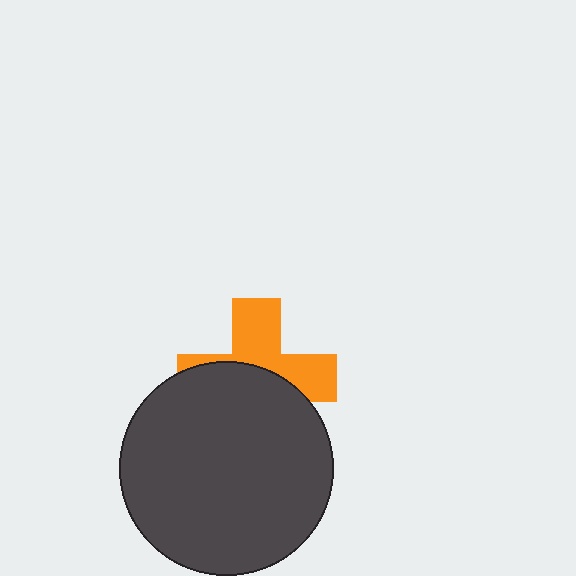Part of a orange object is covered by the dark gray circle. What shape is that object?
It is a cross.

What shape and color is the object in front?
The object in front is a dark gray circle.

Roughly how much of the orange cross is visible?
About half of it is visible (roughly 48%).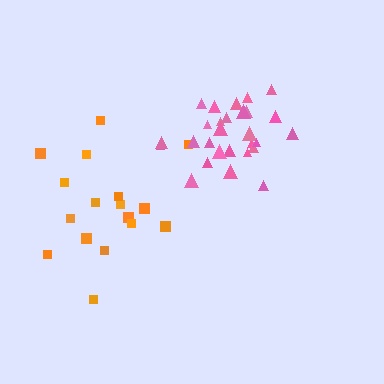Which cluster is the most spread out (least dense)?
Orange.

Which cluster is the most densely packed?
Pink.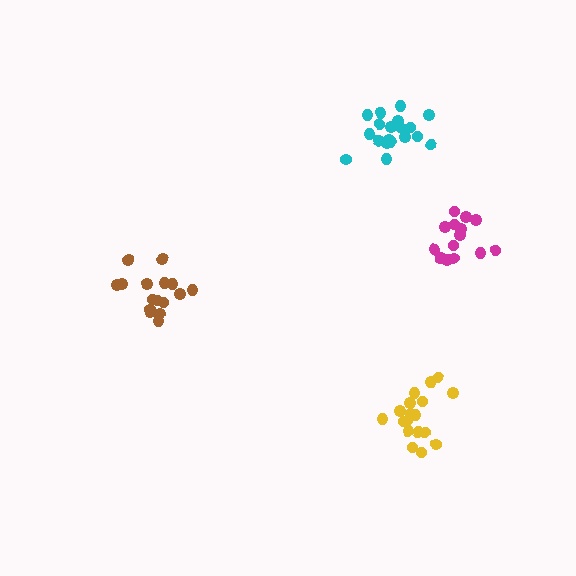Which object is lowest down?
The yellow cluster is bottommost.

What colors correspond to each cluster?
The clusters are colored: yellow, magenta, cyan, brown.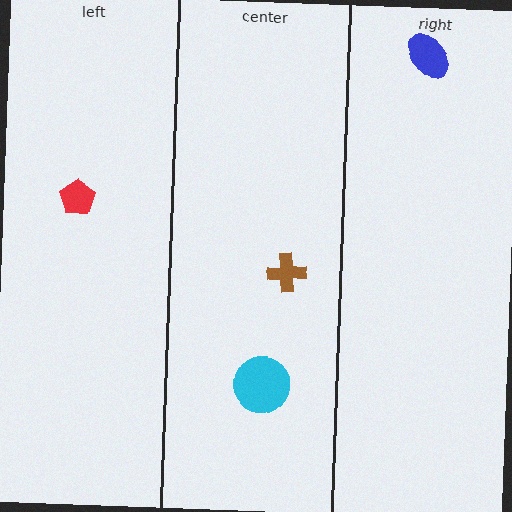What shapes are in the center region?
The cyan circle, the brown cross.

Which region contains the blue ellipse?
The right region.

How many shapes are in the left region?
1.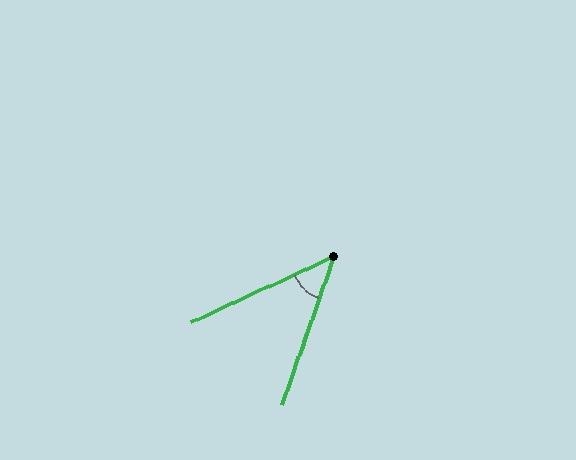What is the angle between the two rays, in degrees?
Approximately 46 degrees.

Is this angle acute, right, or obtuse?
It is acute.